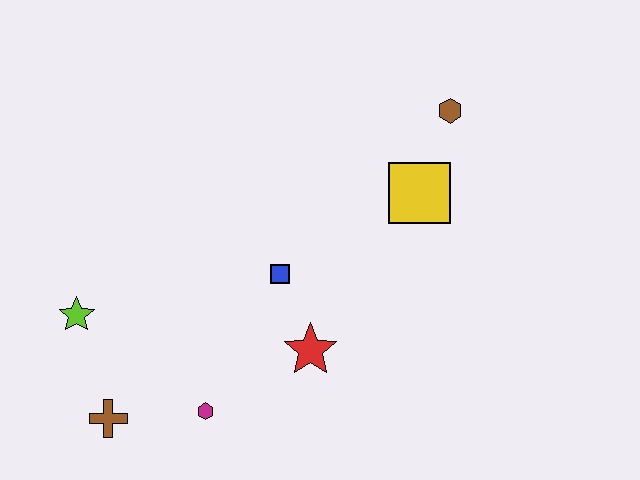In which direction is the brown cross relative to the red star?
The brown cross is to the left of the red star.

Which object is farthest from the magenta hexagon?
The brown hexagon is farthest from the magenta hexagon.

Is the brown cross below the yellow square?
Yes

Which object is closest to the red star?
The blue square is closest to the red star.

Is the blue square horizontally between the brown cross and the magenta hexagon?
No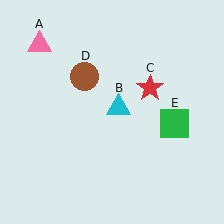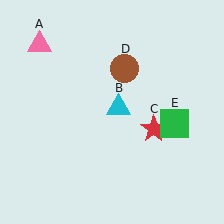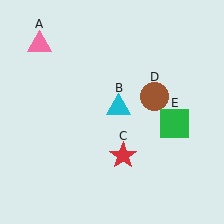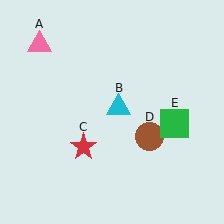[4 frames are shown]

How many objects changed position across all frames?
2 objects changed position: red star (object C), brown circle (object D).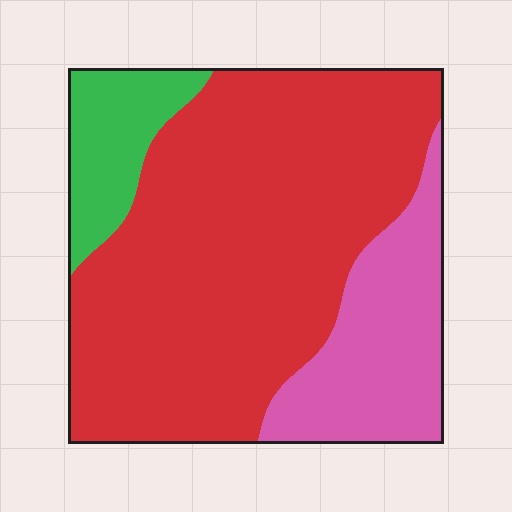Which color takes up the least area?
Green, at roughly 10%.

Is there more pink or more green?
Pink.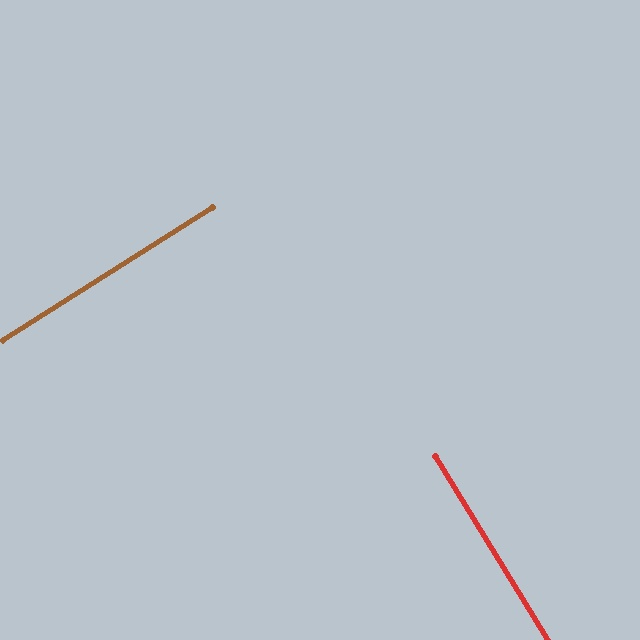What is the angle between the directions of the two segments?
Approximately 89 degrees.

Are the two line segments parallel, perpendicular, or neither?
Perpendicular — they meet at approximately 89°.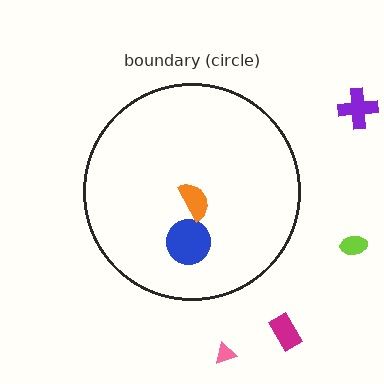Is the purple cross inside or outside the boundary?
Outside.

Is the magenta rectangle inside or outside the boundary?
Outside.